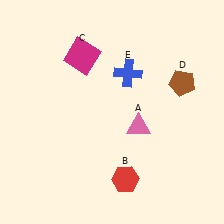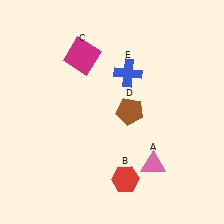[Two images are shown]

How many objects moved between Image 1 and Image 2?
2 objects moved between the two images.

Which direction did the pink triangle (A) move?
The pink triangle (A) moved down.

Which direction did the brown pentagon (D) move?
The brown pentagon (D) moved left.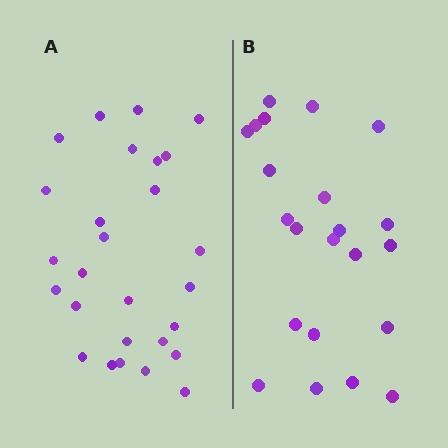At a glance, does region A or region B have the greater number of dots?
Region A (the left region) has more dots.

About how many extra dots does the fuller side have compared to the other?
Region A has about 5 more dots than region B.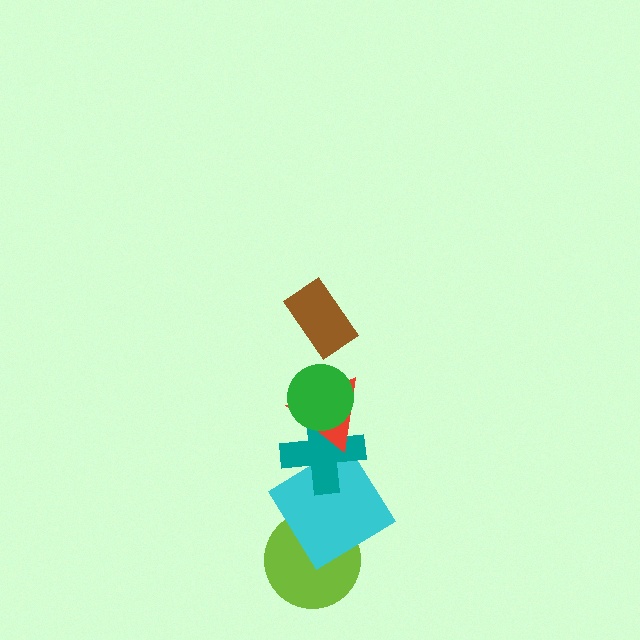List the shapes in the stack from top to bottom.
From top to bottom: the brown rectangle, the green circle, the red triangle, the teal cross, the cyan diamond, the lime circle.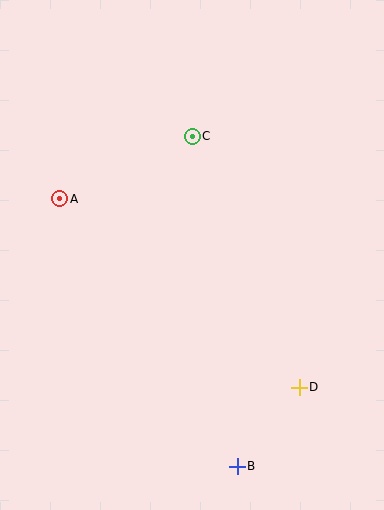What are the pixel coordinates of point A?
Point A is at (60, 199).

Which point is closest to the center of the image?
Point C at (192, 136) is closest to the center.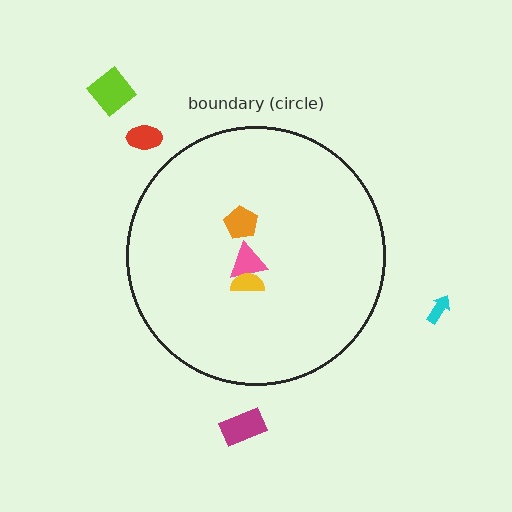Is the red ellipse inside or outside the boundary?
Outside.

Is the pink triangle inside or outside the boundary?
Inside.